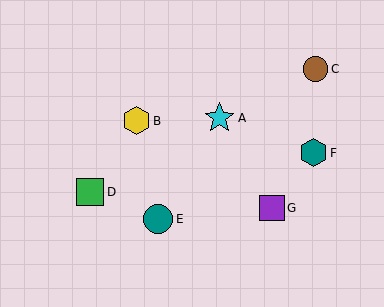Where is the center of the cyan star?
The center of the cyan star is at (220, 118).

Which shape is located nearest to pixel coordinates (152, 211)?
The teal circle (labeled E) at (158, 219) is nearest to that location.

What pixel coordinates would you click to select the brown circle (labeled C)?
Click at (315, 69) to select the brown circle C.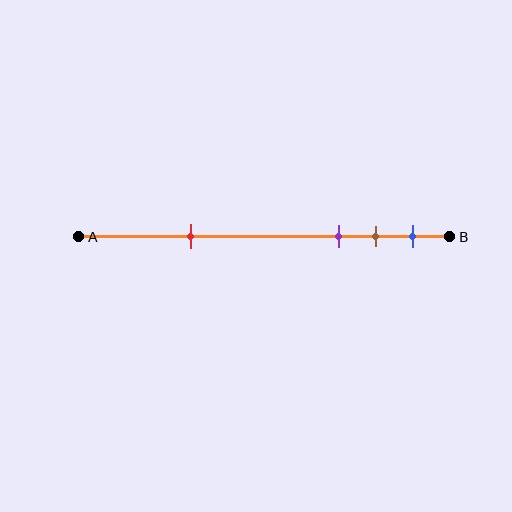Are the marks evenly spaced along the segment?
No, the marks are not evenly spaced.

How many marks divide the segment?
There are 4 marks dividing the segment.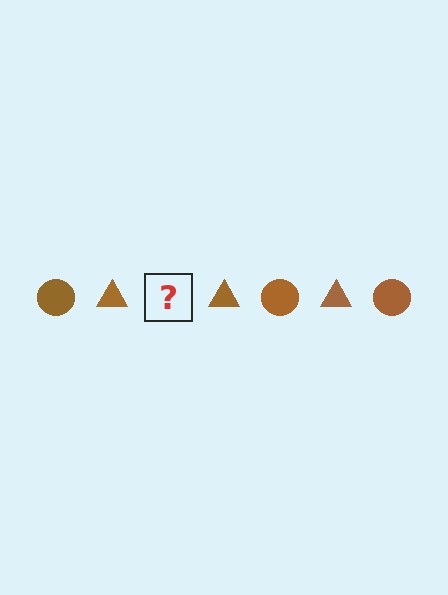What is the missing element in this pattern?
The missing element is a brown circle.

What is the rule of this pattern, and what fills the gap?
The rule is that the pattern cycles through circle, triangle shapes in brown. The gap should be filled with a brown circle.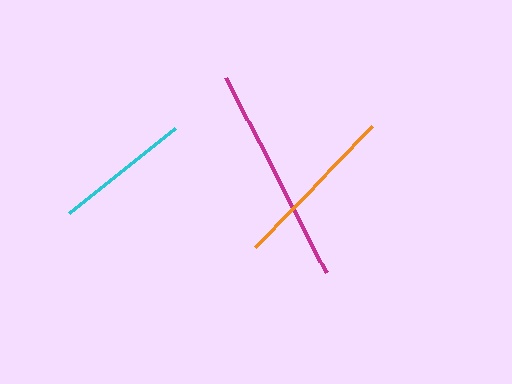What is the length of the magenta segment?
The magenta segment is approximately 219 pixels long.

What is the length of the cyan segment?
The cyan segment is approximately 136 pixels long.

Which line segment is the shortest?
The cyan line is the shortest at approximately 136 pixels.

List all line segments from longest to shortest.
From longest to shortest: magenta, orange, cyan.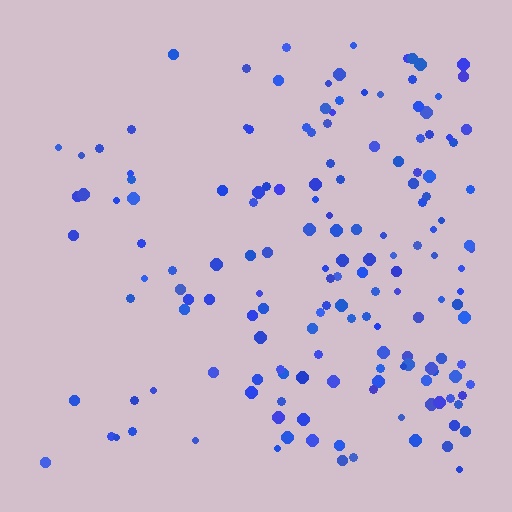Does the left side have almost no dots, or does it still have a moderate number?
Still a moderate number, just noticeably fewer than the right.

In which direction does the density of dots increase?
From left to right, with the right side densest.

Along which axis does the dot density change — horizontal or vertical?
Horizontal.